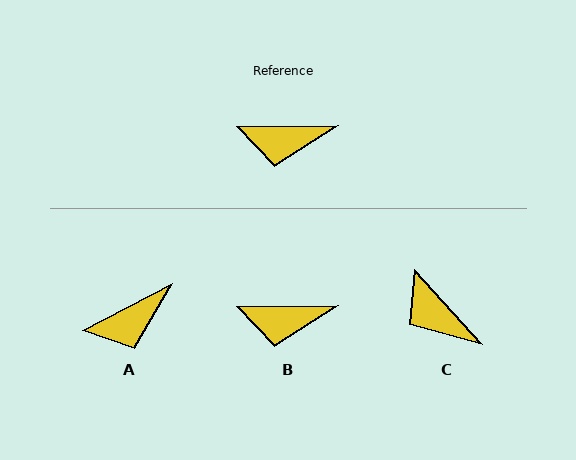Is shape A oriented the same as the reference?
No, it is off by about 27 degrees.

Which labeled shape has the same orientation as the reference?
B.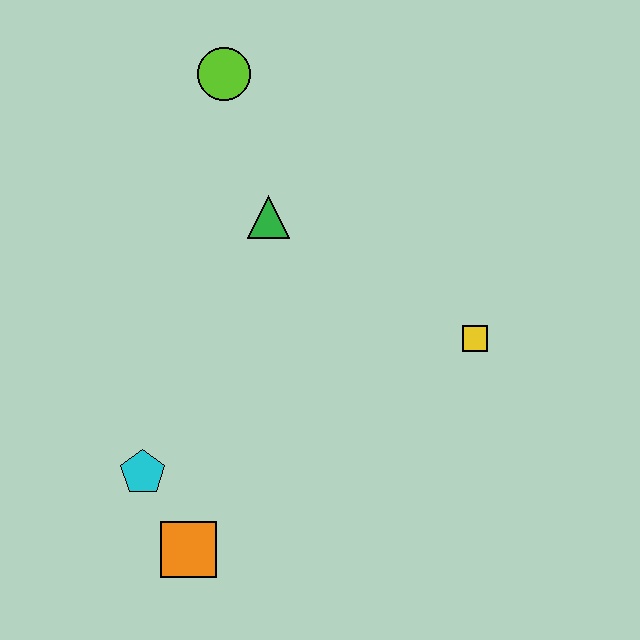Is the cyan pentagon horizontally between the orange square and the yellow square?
No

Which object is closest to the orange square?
The cyan pentagon is closest to the orange square.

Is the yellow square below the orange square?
No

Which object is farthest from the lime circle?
The orange square is farthest from the lime circle.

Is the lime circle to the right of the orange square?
Yes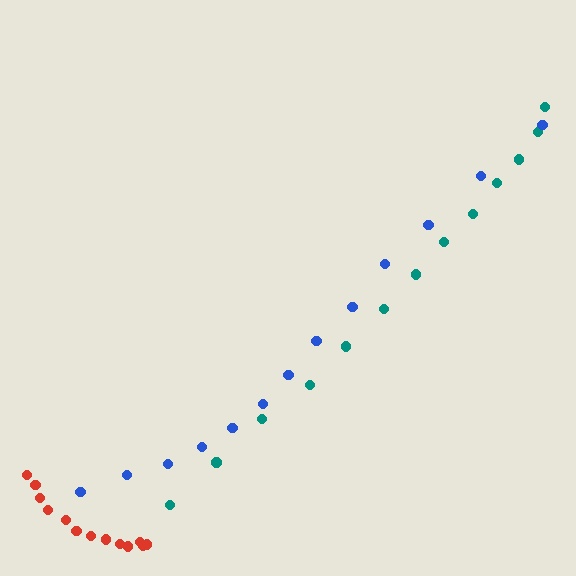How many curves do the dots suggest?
There are 3 distinct paths.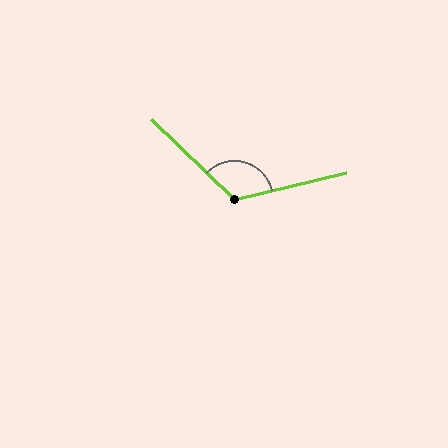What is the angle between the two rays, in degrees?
Approximately 123 degrees.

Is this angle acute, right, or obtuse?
It is obtuse.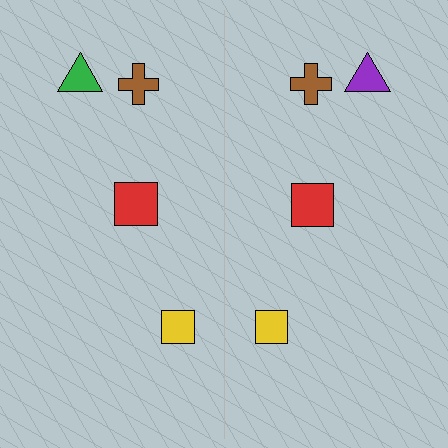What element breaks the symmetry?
The purple triangle on the right side breaks the symmetry — its mirror counterpart is green.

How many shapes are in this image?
There are 8 shapes in this image.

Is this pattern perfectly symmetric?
No, the pattern is not perfectly symmetric. The purple triangle on the right side breaks the symmetry — its mirror counterpart is green.